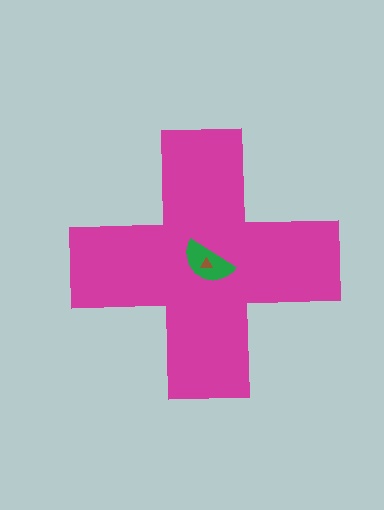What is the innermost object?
The brown triangle.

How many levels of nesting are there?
3.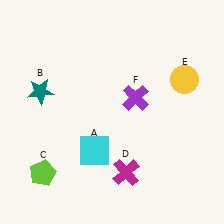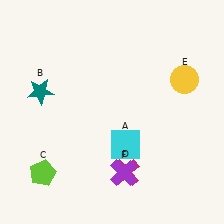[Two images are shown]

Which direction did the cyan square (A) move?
The cyan square (A) moved right.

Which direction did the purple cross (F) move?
The purple cross (F) moved down.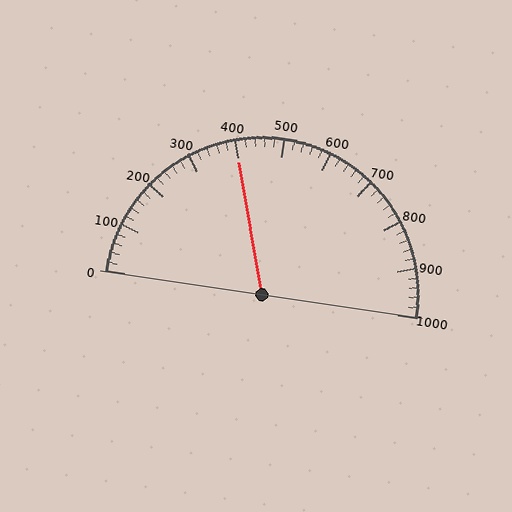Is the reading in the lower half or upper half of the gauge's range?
The reading is in the lower half of the range (0 to 1000).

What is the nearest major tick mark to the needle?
The nearest major tick mark is 400.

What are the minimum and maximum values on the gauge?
The gauge ranges from 0 to 1000.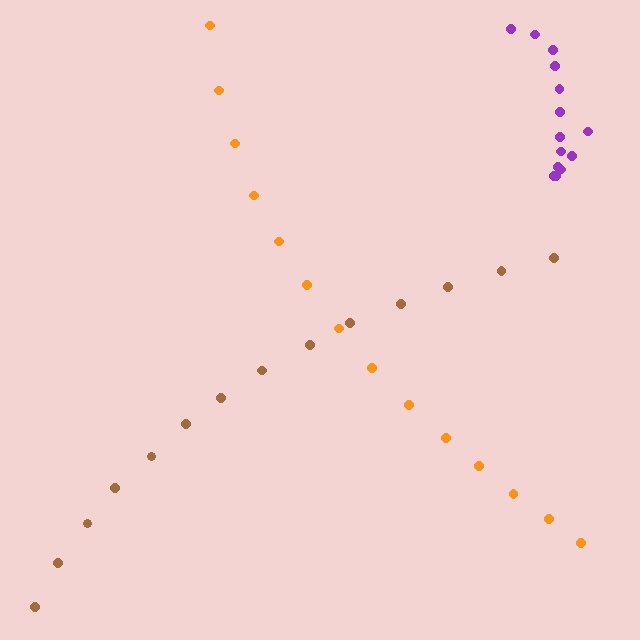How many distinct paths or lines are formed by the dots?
There are 3 distinct paths.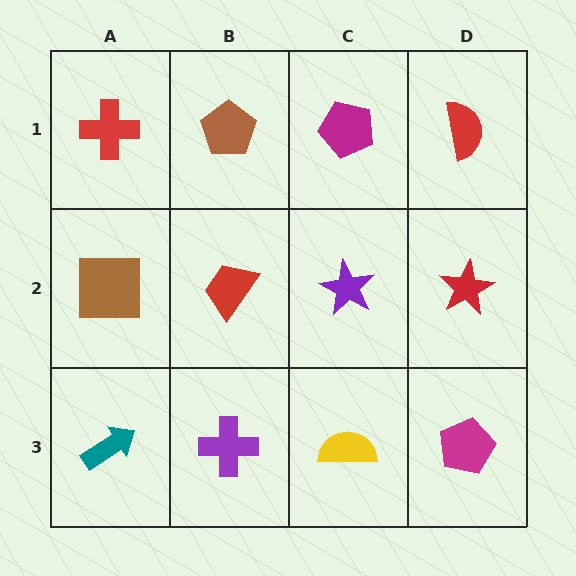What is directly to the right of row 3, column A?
A purple cross.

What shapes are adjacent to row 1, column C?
A purple star (row 2, column C), a brown pentagon (row 1, column B), a red semicircle (row 1, column D).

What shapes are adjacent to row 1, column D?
A red star (row 2, column D), a magenta pentagon (row 1, column C).